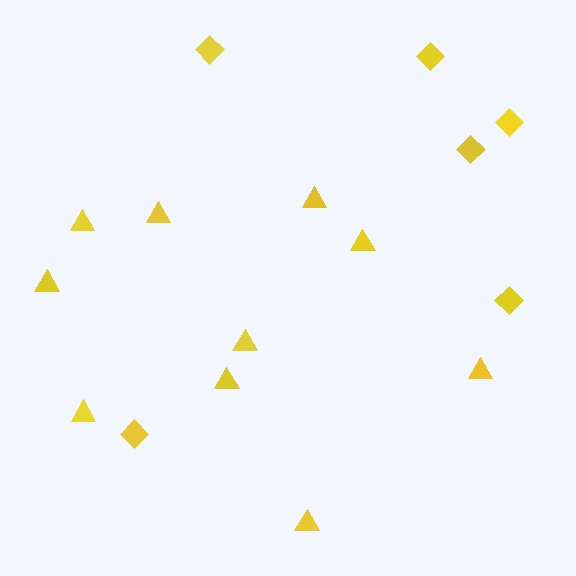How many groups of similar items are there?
There are 2 groups: one group of diamonds (6) and one group of triangles (10).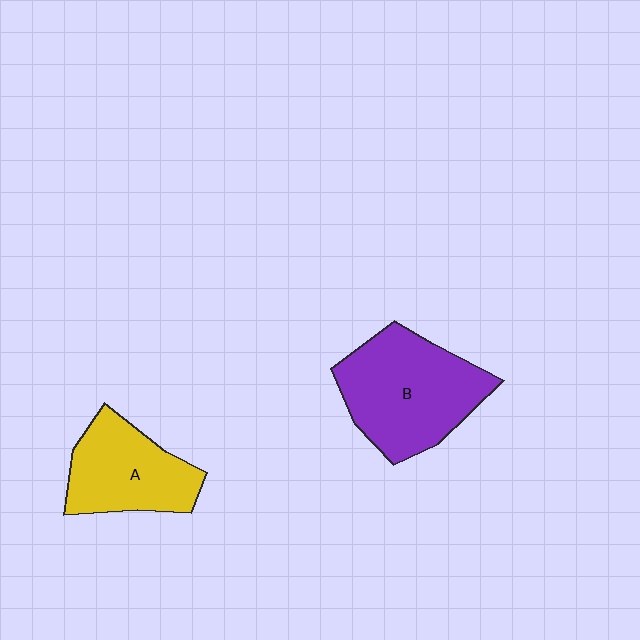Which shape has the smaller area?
Shape A (yellow).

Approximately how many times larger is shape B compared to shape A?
Approximately 1.4 times.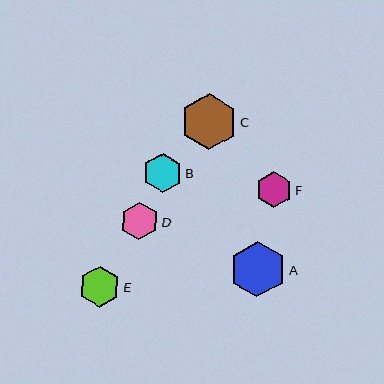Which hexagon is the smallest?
Hexagon F is the smallest with a size of approximately 36 pixels.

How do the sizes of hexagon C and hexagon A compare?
Hexagon C and hexagon A are approximately the same size.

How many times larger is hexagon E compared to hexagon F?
Hexagon E is approximately 1.1 times the size of hexagon F.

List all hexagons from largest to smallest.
From largest to smallest: C, A, E, B, D, F.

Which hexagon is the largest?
Hexagon C is the largest with a size of approximately 57 pixels.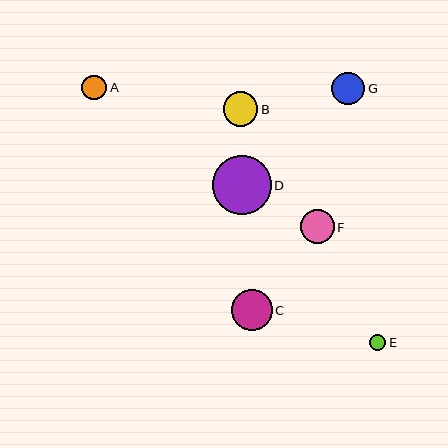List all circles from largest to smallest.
From largest to smallest: D, C, B, F, G, A, E.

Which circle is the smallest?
Circle E is the smallest with a size of approximately 16 pixels.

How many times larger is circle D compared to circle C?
Circle D is approximately 1.5 times the size of circle C.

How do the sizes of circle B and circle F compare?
Circle B and circle F are approximately the same size.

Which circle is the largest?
Circle D is the largest with a size of approximately 59 pixels.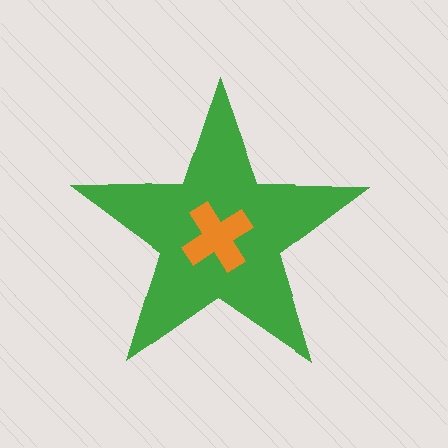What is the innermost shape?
The orange cross.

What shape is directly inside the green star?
The orange cross.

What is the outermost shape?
The green star.